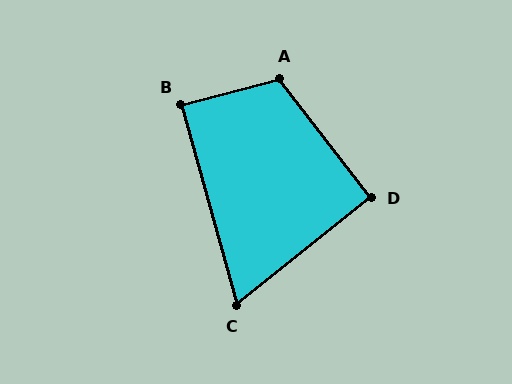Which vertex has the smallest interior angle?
C, at approximately 67 degrees.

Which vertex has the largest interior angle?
A, at approximately 113 degrees.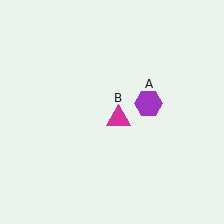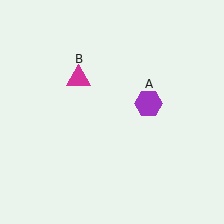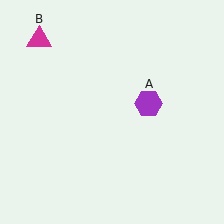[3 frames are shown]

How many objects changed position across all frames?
1 object changed position: magenta triangle (object B).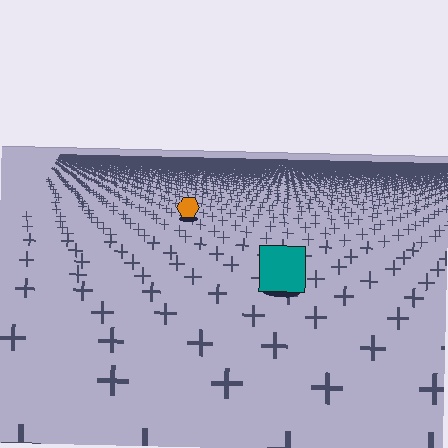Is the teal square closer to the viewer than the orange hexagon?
Yes. The teal square is closer — you can tell from the texture gradient: the ground texture is coarser near it.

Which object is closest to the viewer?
The teal square is closest. The texture marks near it are larger and more spread out.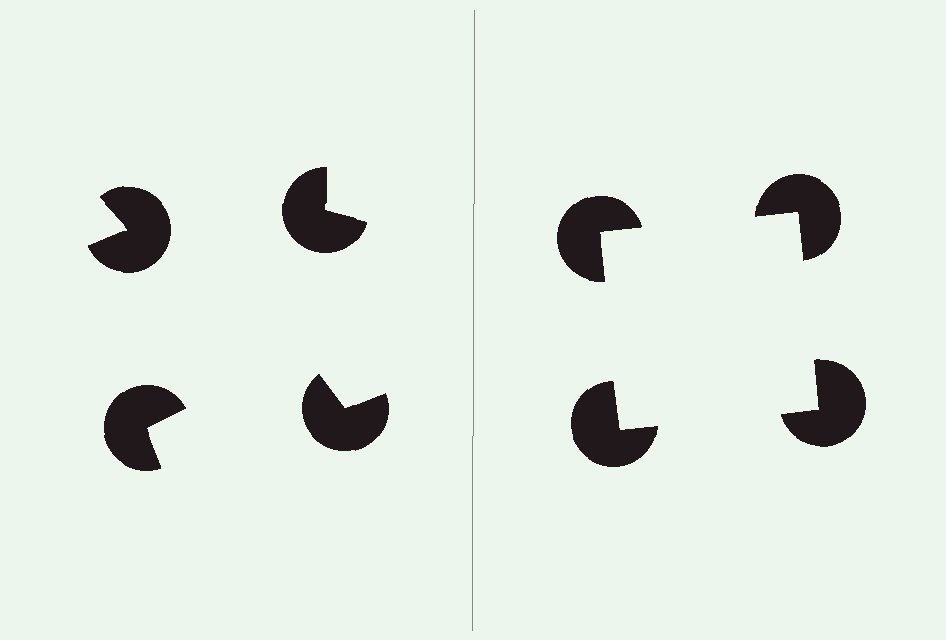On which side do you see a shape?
An illusory square appears on the right side. On the left side the wedge cuts are rotated, so no coherent shape forms.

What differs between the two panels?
The pac-man discs are positioned identically on both sides; only the wedge orientations differ. On the right they align to a square; on the left they are misaligned.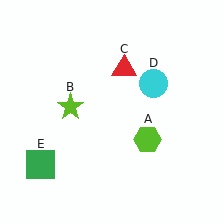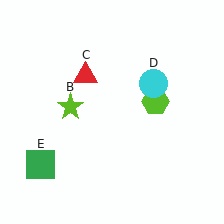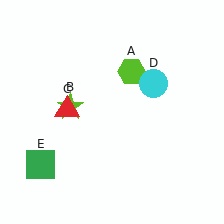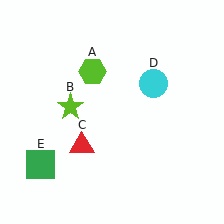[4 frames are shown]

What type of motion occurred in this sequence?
The lime hexagon (object A), red triangle (object C) rotated counterclockwise around the center of the scene.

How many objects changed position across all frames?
2 objects changed position: lime hexagon (object A), red triangle (object C).